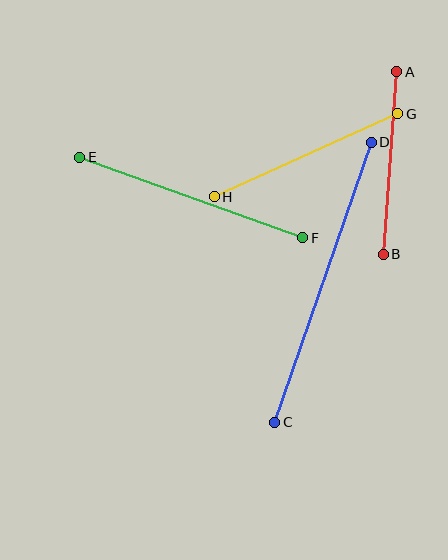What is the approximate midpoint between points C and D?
The midpoint is at approximately (323, 282) pixels.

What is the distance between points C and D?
The distance is approximately 296 pixels.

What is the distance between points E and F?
The distance is approximately 237 pixels.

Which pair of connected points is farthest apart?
Points C and D are farthest apart.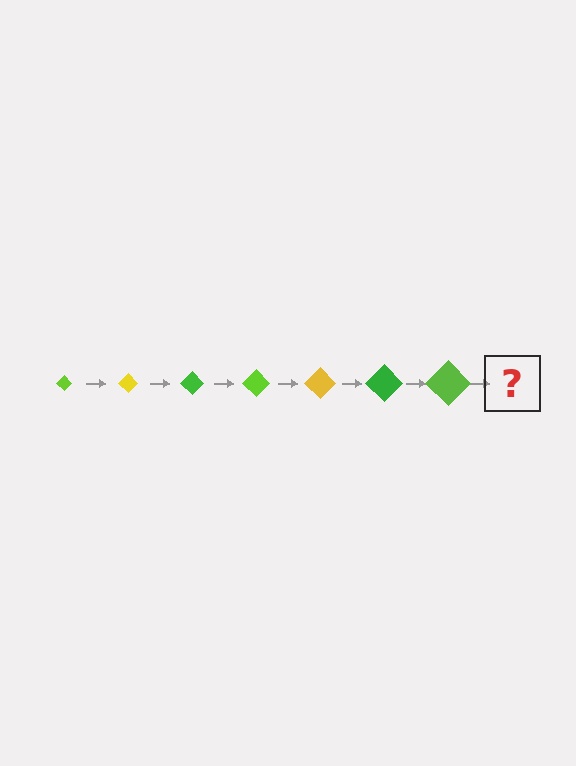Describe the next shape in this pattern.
It should be a yellow diamond, larger than the previous one.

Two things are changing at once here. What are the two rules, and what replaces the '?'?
The two rules are that the diamond grows larger each step and the color cycles through lime, yellow, and green. The '?' should be a yellow diamond, larger than the previous one.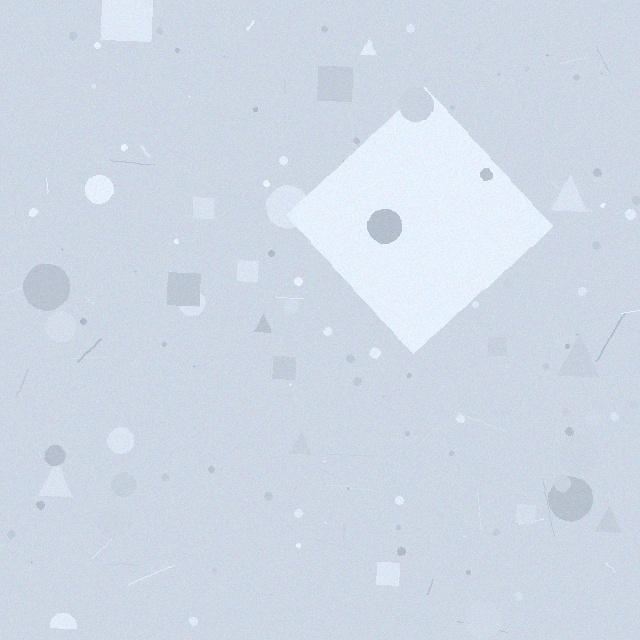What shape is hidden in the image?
A diamond is hidden in the image.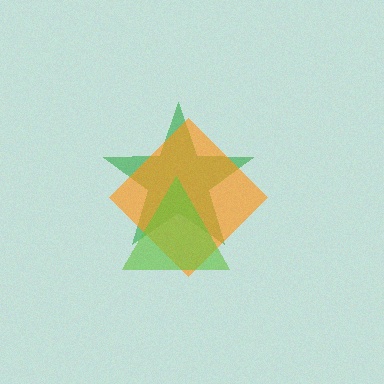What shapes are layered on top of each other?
The layered shapes are: a green star, an orange diamond, a lime triangle.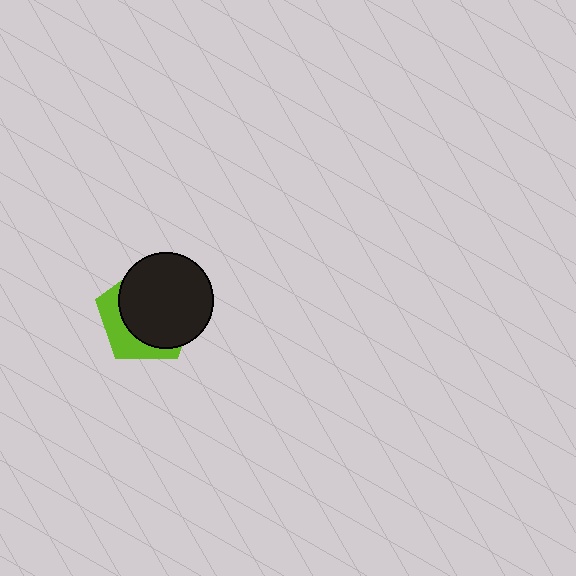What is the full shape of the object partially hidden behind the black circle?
The partially hidden object is a lime pentagon.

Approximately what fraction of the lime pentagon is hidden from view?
Roughly 69% of the lime pentagon is hidden behind the black circle.